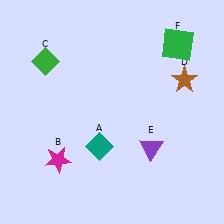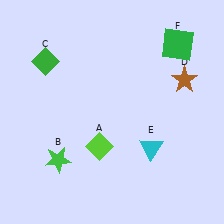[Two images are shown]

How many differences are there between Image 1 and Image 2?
There are 3 differences between the two images.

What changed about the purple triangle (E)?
In Image 1, E is purple. In Image 2, it changed to cyan.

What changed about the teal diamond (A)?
In Image 1, A is teal. In Image 2, it changed to lime.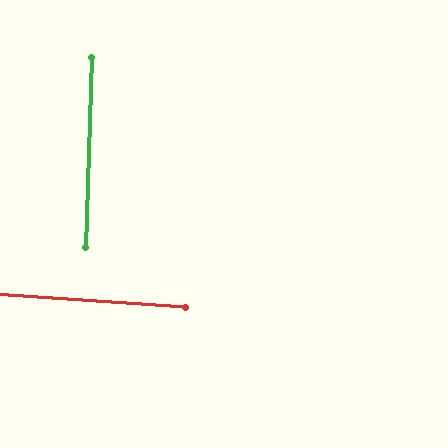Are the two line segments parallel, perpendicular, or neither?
Perpendicular — they meet at approximately 88°.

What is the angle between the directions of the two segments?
Approximately 88 degrees.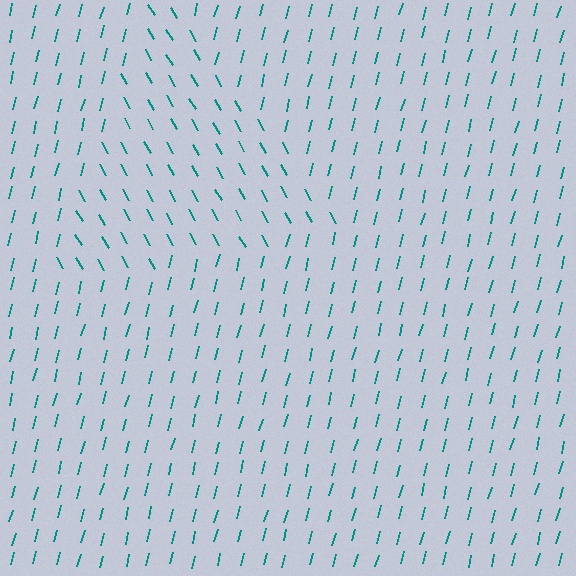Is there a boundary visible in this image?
Yes, there is a texture boundary formed by a change in line orientation.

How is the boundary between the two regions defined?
The boundary is defined purely by a change in line orientation (approximately 45 degrees difference). All lines are the same color and thickness.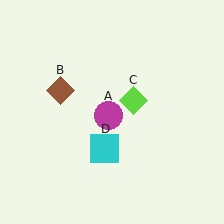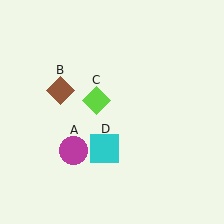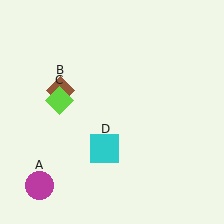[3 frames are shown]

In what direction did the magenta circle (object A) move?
The magenta circle (object A) moved down and to the left.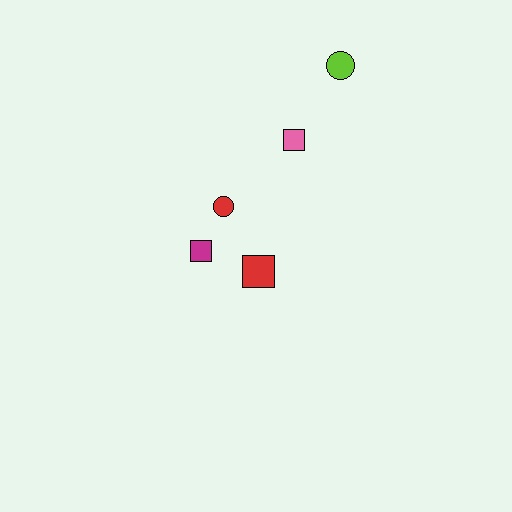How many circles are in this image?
There are 2 circles.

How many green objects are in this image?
There are no green objects.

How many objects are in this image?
There are 5 objects.